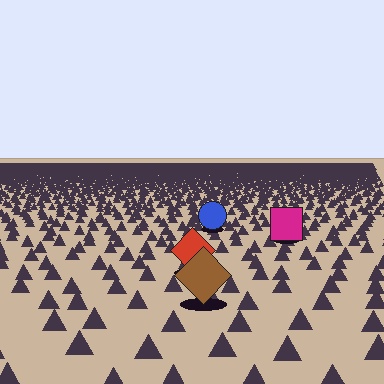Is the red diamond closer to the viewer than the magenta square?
Yes. The red diamond is closer — you can tell from the texture gradient: the ground texture is coarser near it.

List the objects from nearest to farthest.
From nearest to farthest: the brown diamond, the red diamond, the magenta square, the blue circle.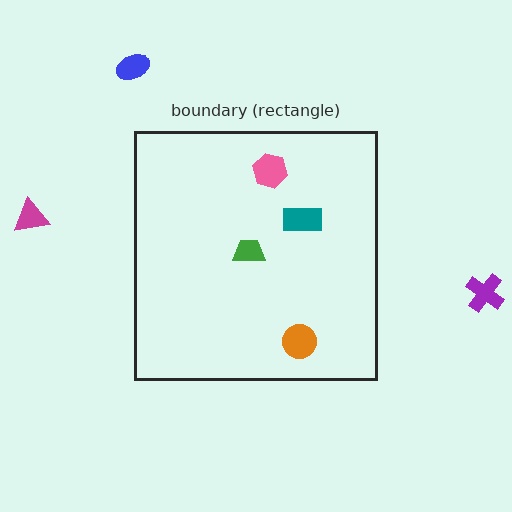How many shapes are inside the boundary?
4 inside, 3 outside.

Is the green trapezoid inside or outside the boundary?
Inside.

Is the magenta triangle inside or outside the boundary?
Outside.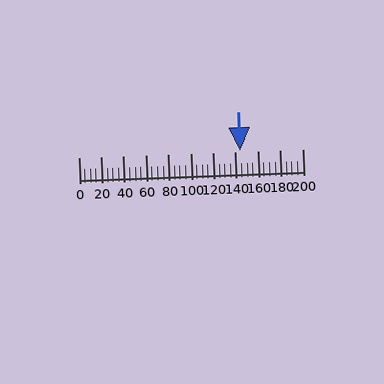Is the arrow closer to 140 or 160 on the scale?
The arrow is closer to 140.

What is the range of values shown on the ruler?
The ruler shows values from 0 to 200.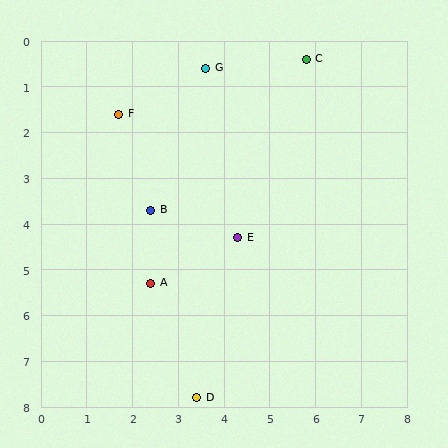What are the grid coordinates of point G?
Point G is at approximately (3.6, 0.6).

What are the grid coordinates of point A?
Point A is at approximately (2.4, 5.3).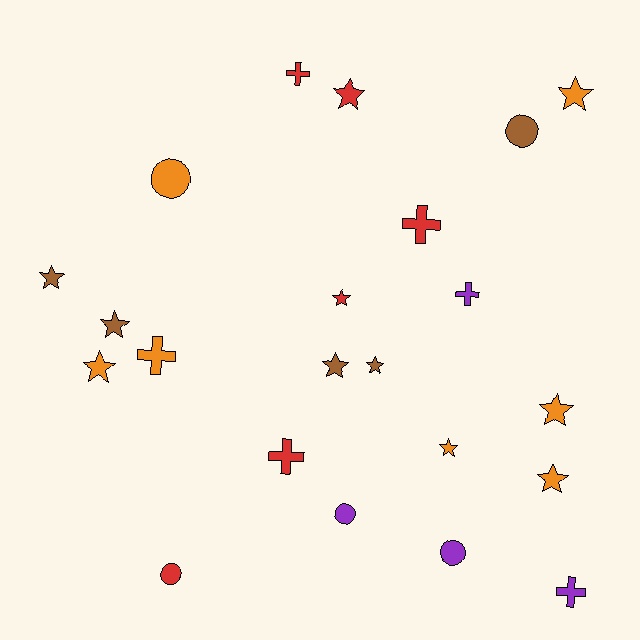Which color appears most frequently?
Orange, with 7 objects.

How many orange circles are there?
There is 1 orange circle.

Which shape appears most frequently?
Star, with 11 objects.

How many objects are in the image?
There are 22 objects.